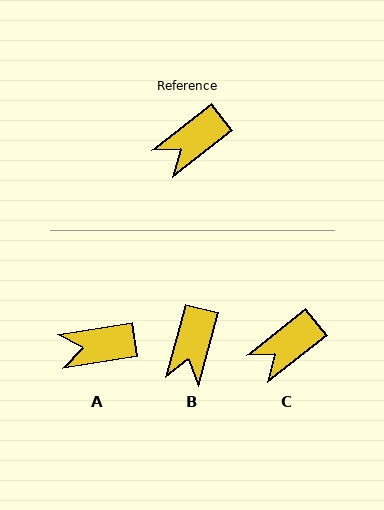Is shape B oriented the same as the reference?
No, it is off by about 37 degrees.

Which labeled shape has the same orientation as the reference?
C.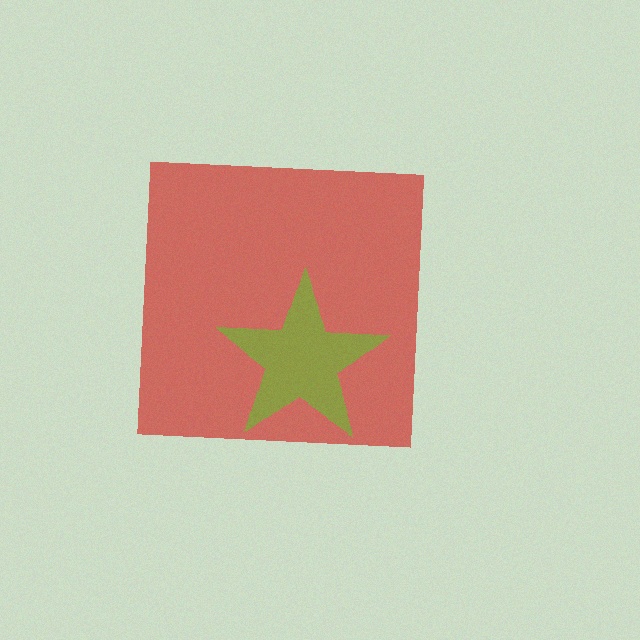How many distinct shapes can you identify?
There are 2 distinct shapes: a red square, a lime star.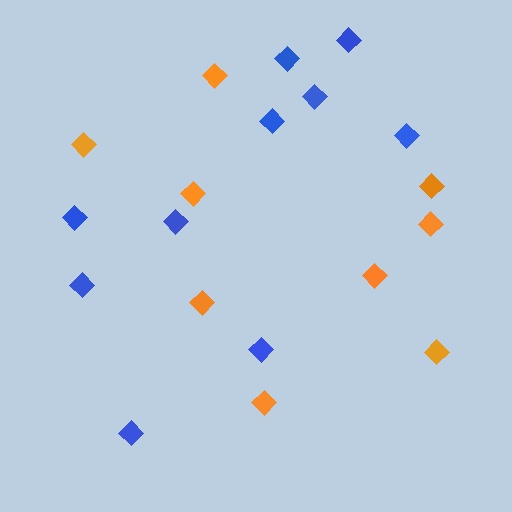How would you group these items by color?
There are 2 groups: one group of blue diamonds (10) and one group of orange diamonds (9).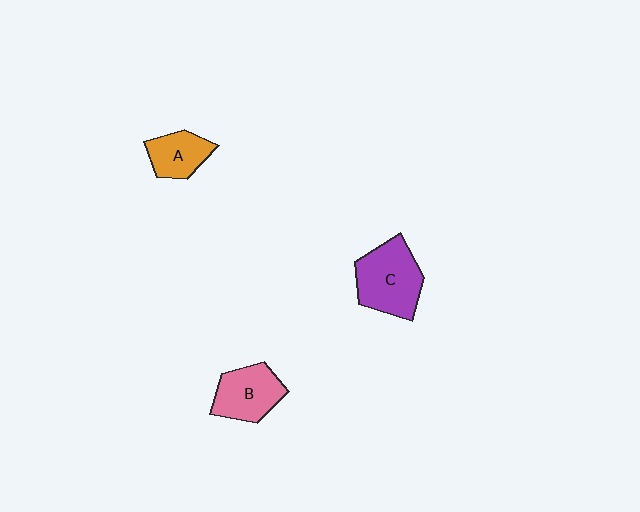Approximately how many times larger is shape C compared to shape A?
Approximately 1.7 times.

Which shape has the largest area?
Shape C (purple).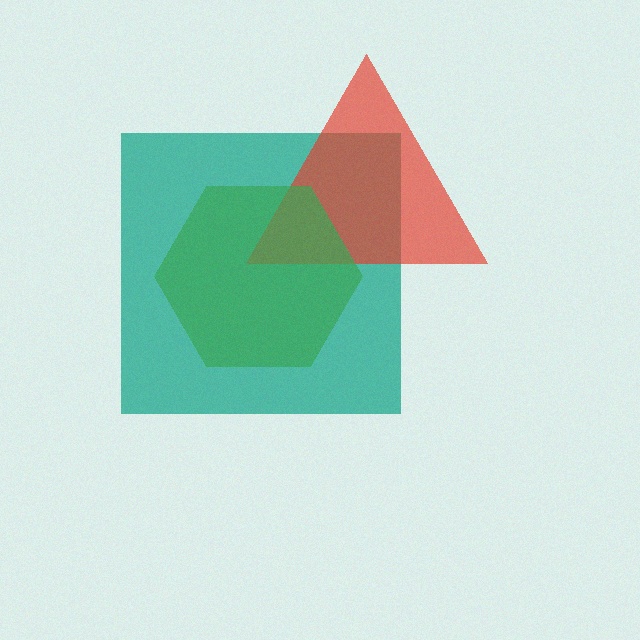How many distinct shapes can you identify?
There are 3 distinct shapes: a teal square, a red triangle, a green hexagon.